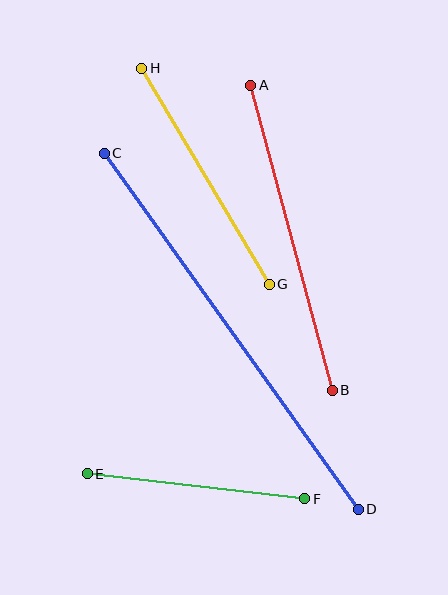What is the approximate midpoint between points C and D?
The midpoint is at approximately (231, 331) pixels.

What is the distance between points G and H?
The distance is approximately 251 pixels.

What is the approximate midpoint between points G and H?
The midpoint is at approximately (205, 176) pixels.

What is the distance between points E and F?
The distance is approximately 219 pixels.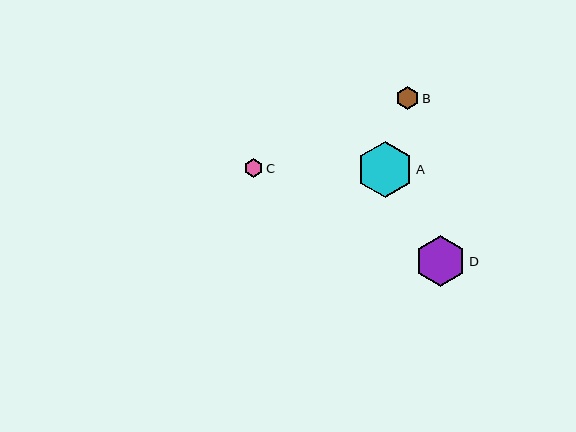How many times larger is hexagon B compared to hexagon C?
Hexagon B is approximately 1.3 times the size of hexagon C.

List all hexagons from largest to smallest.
From largest to smallest: A, D, B, C.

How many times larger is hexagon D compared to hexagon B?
Hexagon D is approximately 2.2 times the size of hexagon B.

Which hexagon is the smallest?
Hexagon C is the smallest with a size of approximately 18 pixels.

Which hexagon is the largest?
Hexagon A is the largest with a size of approximately 57 pixels.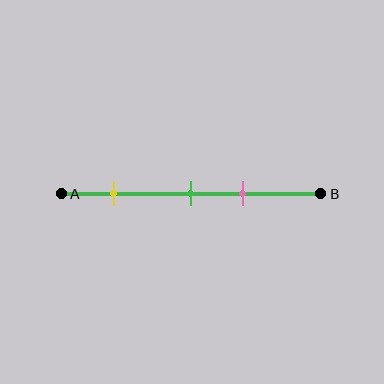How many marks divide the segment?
There are 3 marks dividing the segment.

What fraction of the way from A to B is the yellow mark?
The yellow mark is approximately 20% (0.2) of the way from A to B.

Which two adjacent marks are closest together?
The green and pink marks are the closest adjacent pair.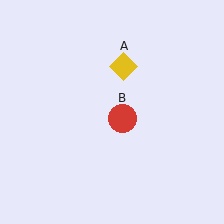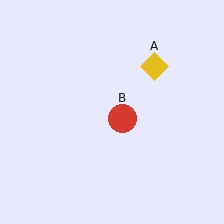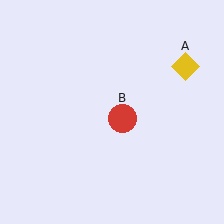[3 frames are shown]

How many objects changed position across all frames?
1 object changed position: yellow diamond (object A).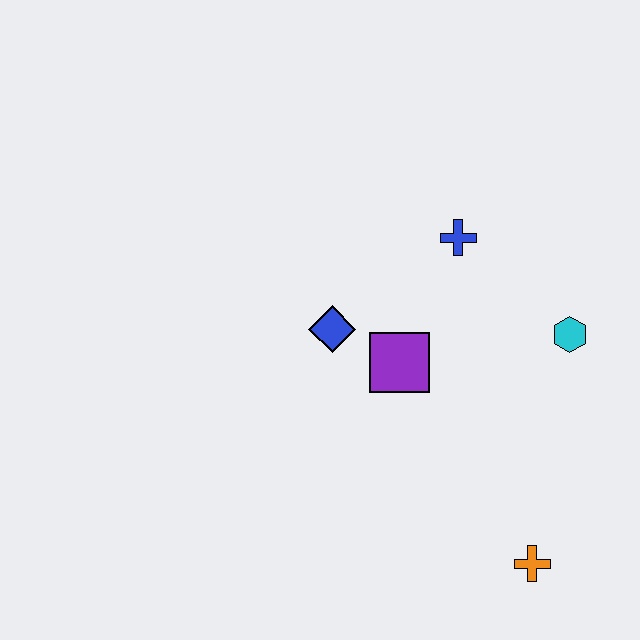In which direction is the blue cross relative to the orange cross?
The blue cross is above the orange cross.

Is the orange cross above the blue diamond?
No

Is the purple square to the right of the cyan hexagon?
No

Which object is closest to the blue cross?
The purple square is closest to the blue cross.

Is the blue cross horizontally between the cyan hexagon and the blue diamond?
Yes